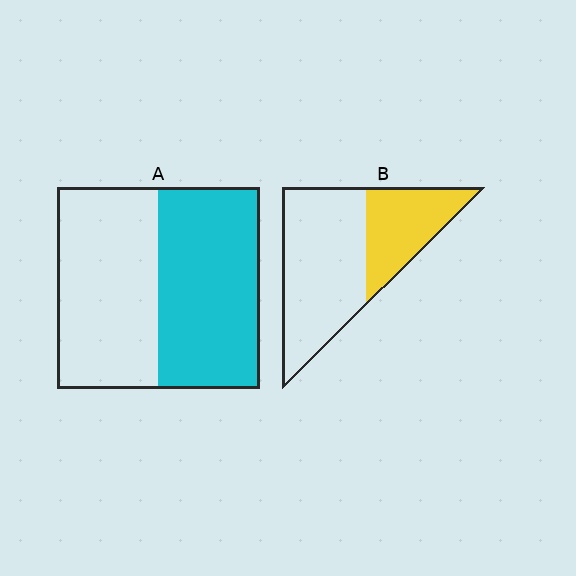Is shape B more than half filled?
No.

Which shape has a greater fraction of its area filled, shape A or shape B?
Shape A.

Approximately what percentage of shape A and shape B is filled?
A is approximately 50% and B is approximately 35%.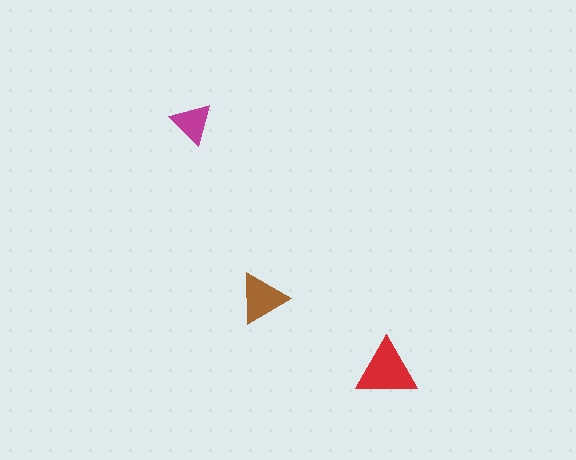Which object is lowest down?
The red triangle is bottommost.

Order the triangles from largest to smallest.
the red one, the brown one, the magenta one.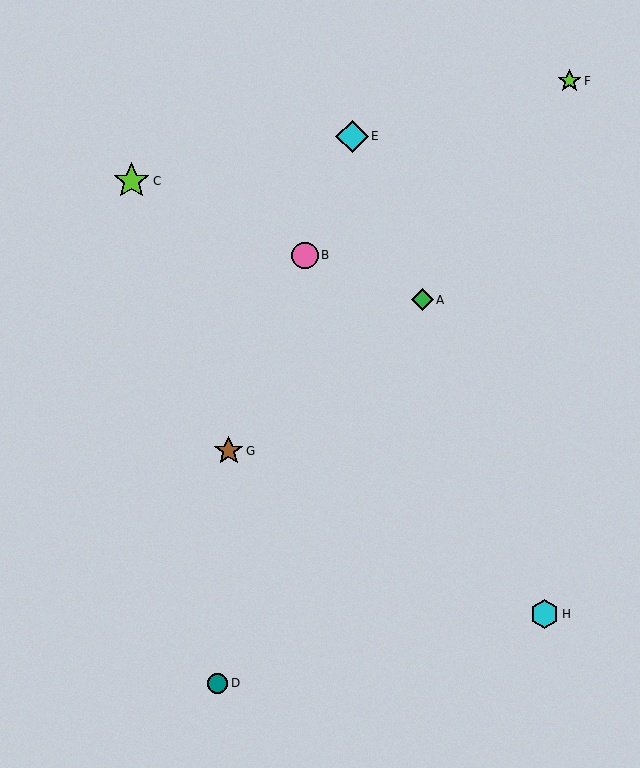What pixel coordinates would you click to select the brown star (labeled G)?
Click at (229, 451) to select the brown star G.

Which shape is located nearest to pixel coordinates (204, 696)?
The teal circle (labeled D) at (218, 683) is nearest to that location.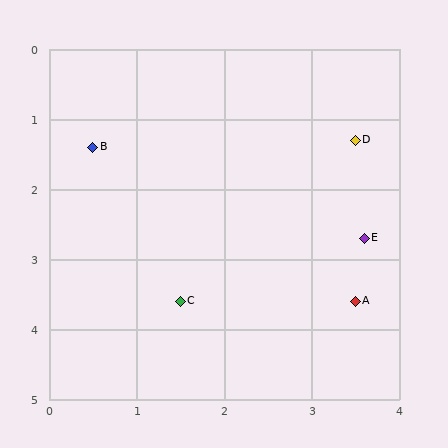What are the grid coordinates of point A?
Point A is at approximately (3.5, 3.6).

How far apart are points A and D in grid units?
Points A and D are about 2.3 grid units apart.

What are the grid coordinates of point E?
Point E is at approximately (3.6, 2.7).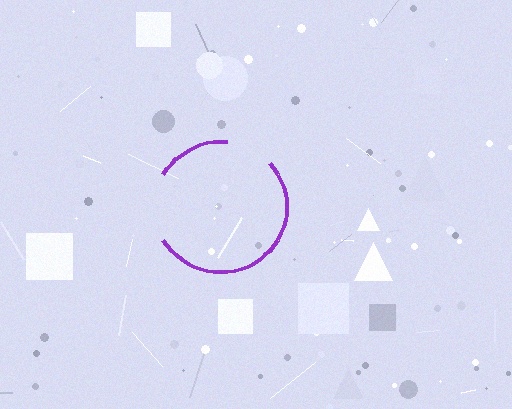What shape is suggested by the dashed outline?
The dashed outline suggests a circle.